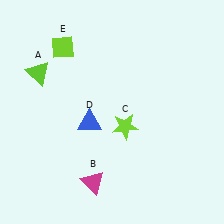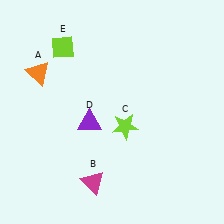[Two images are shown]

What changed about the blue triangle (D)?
In Image 1, D is blue. In Image 2, it changed to purple.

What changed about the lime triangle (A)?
In Image 1, A is lime. In Image 2, it changed to orange.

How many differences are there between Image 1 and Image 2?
There are 2 differences between the two images.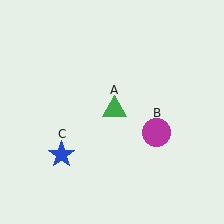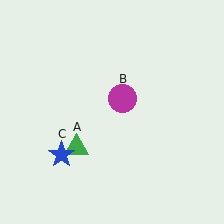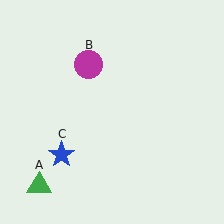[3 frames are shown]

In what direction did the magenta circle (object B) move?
The magenta circle (object B) moved up and to the left.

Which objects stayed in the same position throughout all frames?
Blue star (object C) remained stationary.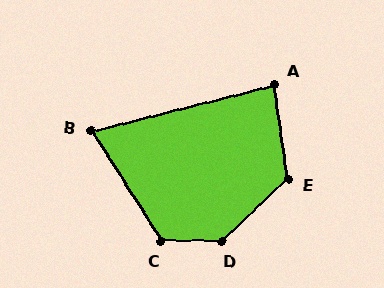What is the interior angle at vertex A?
Approximately 84 degrees (acute).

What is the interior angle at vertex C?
Approximately 123 degrees (obtuse).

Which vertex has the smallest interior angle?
B, at approximately 72 degrees.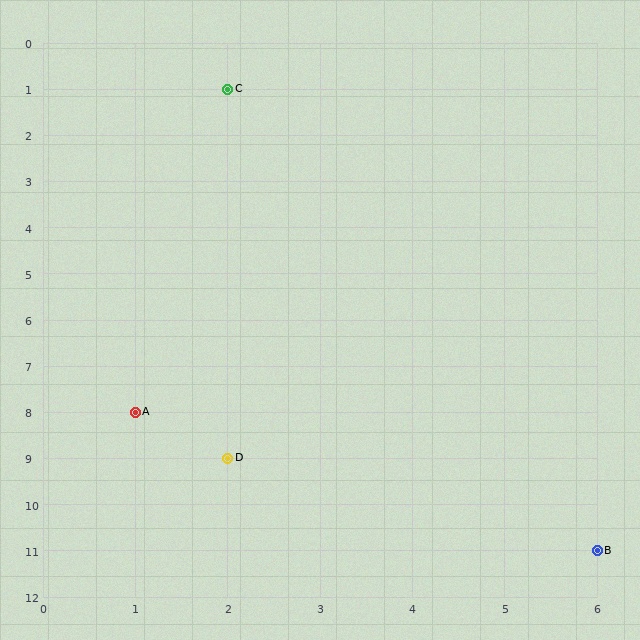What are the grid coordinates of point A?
Point A is at grid coordinates (1, 8).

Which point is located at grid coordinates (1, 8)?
Point A is at (1, 8).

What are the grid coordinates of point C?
Point C is at grid coordinates (2, 1).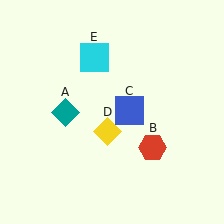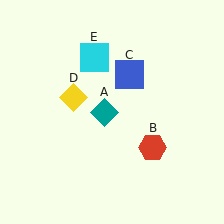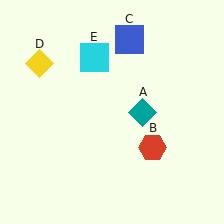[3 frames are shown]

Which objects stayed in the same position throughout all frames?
Red hexagon (object B) and cyan square (object E) remained stationary.